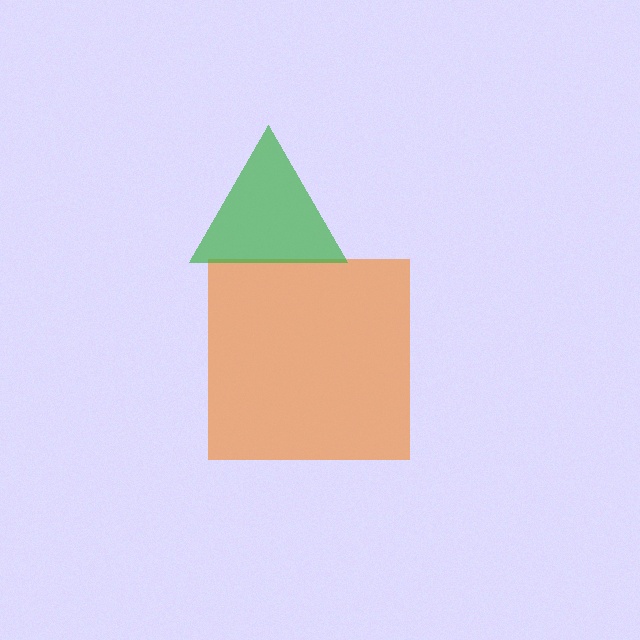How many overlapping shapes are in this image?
There are 2 overlapping shapes in the image.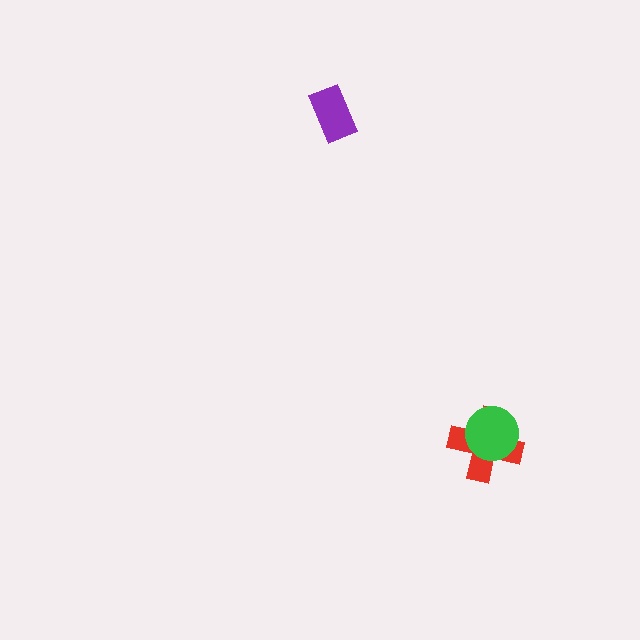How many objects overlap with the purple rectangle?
0 objects overlap with the purple rectangle.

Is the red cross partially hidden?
Yes, it is partially covered by another shape.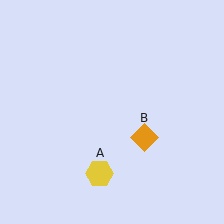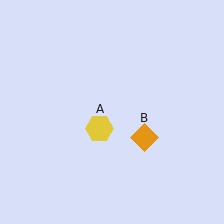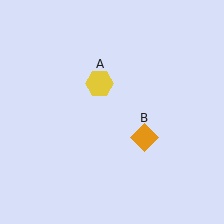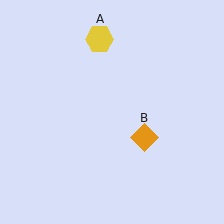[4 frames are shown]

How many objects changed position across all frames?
1 object changed position: yellow hexagon (object A).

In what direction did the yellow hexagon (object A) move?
The yellow hexagon (object A) moved up.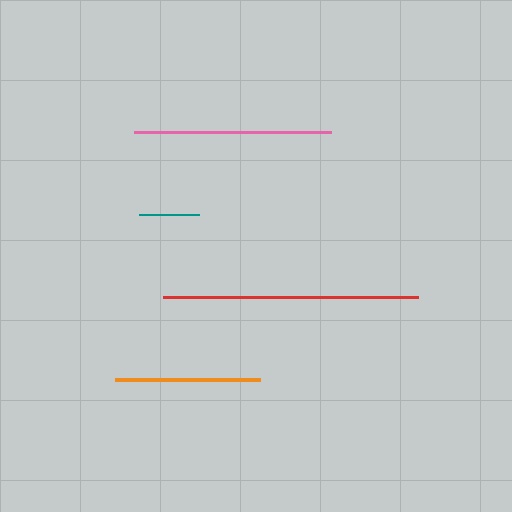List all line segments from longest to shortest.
From longest to shortest: red, pink, orange, teal.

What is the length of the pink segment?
The pink segment is approximately 198 pixels long.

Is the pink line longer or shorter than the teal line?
The pink line is longer than the teal line.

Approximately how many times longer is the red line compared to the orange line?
The red line is approximately 1.8 times the length of the orange line.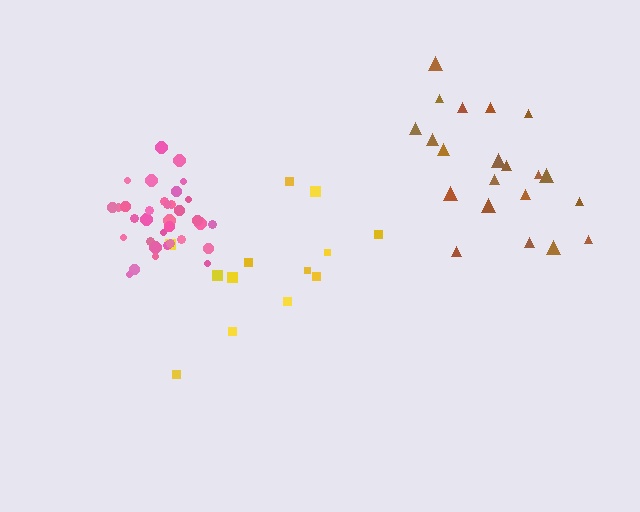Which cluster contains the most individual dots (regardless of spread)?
Pink (34).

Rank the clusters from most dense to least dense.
pink, brown, yellow.